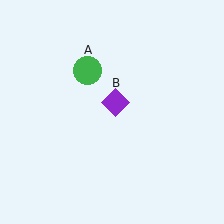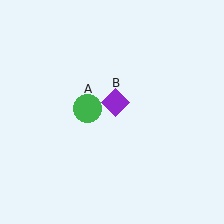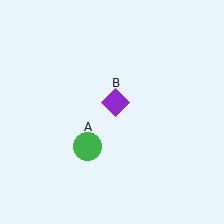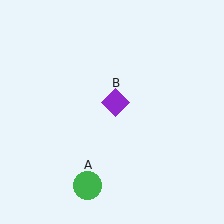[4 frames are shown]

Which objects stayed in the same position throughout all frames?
Purple diamond (object B) remained stationary.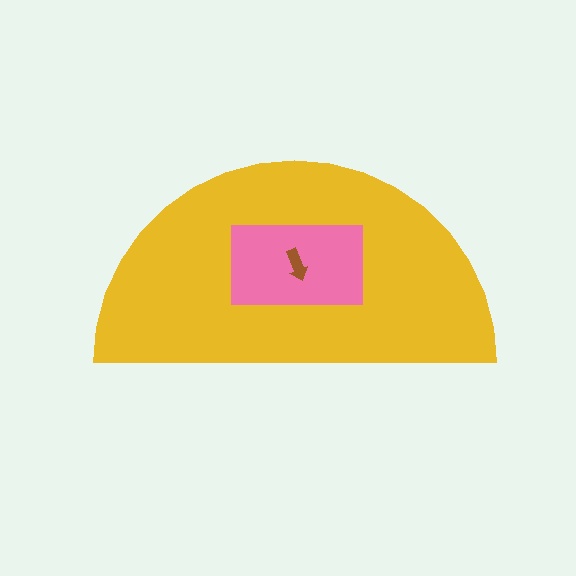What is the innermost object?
The brown arrow.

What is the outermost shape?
The yellow semicircle.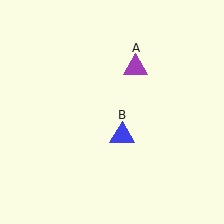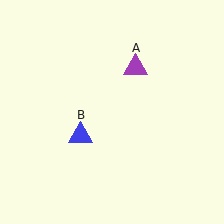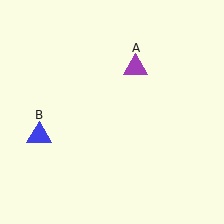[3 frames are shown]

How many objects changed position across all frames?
1 object changed position: blue triangle (object B).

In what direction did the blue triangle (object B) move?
The blue triangle (object B) moved left.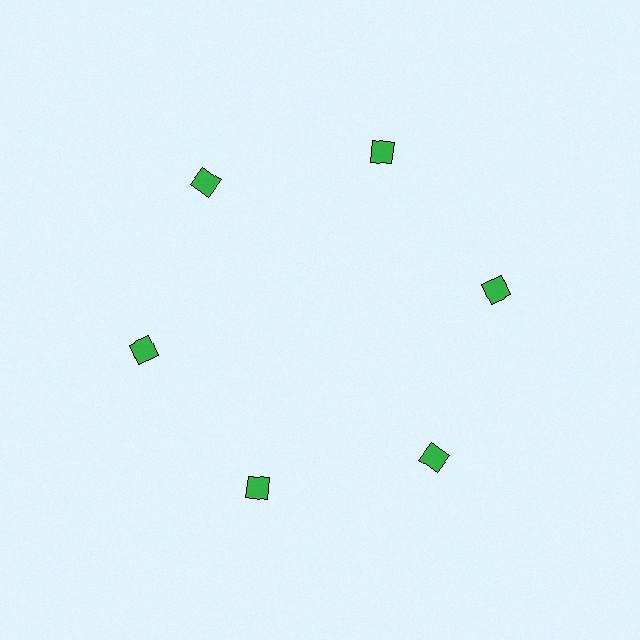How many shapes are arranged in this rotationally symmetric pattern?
There are 6 shapes, arranged in 6 groups of 1.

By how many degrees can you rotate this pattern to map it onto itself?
The pattern maps onto itself every 60 degrees of rotation.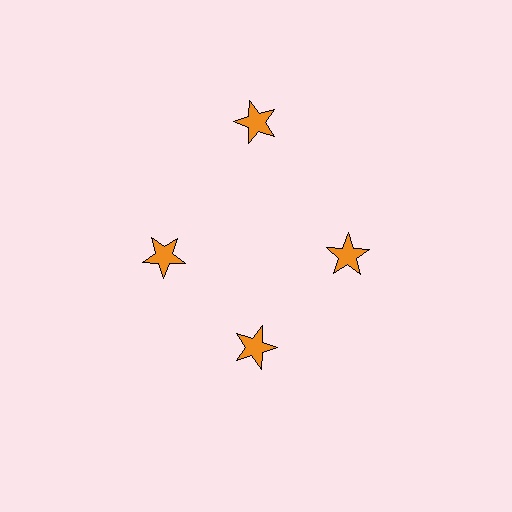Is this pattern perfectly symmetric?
No. The 4 orange stars are arranged in a ring, but one element near the 12 o'clock position is pushed outward from the center, breaking the 4-fold rotational symmetry.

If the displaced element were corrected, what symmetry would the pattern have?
It would have 4-fold rotational symmetry — the pattern would map onto itself every 90 degrees.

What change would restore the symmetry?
The symmetry would be restored by moving it inward, back onto the ring so that all 4 stars sit at equal angles and equal distance from the center.